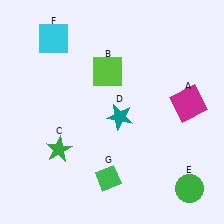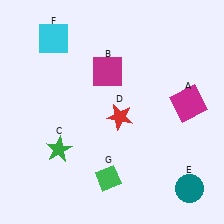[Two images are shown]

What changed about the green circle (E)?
In Image 1, E is green. In Image 2, it changed to teal.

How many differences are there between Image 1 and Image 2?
There are 3 differences between the two images.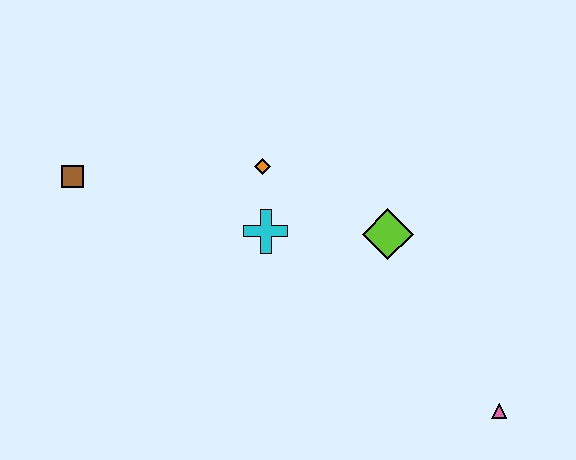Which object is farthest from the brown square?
The pink triangle is farthest from the brown square.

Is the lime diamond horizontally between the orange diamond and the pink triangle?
Yes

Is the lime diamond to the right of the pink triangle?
No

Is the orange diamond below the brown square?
No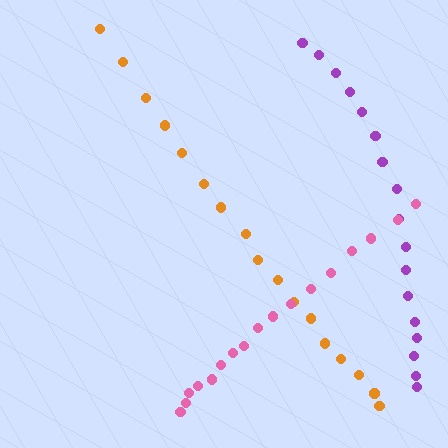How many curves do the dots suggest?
There are 3 distinct paths.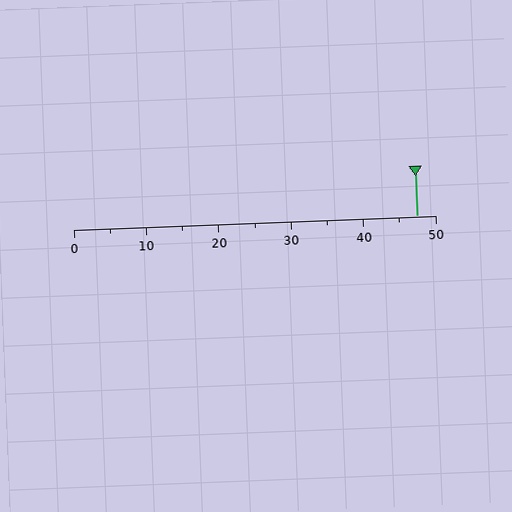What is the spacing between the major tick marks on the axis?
The major ticks are spaced 10 apart.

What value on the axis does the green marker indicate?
The marker indicates approximately 47.5.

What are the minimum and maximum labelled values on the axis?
The axis runs from 0 to 50.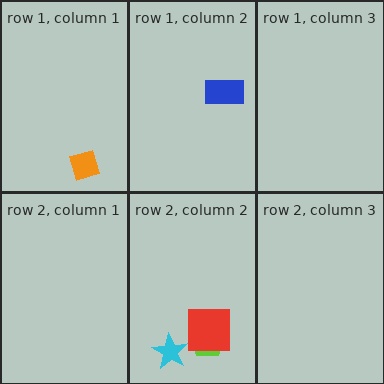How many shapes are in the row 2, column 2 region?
3.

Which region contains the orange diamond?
The row 1, column 1 region.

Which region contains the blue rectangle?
The row 1, column 2 region.